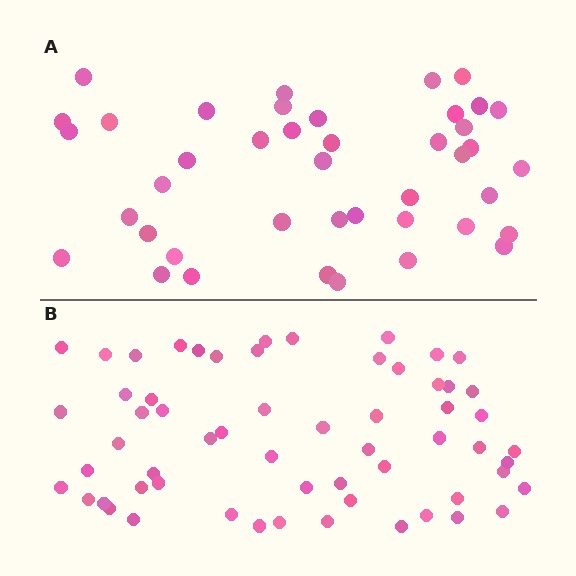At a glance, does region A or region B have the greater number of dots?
Region B (the bottom region) has more dots.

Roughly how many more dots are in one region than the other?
Region B has approximately 20 more dots than region A.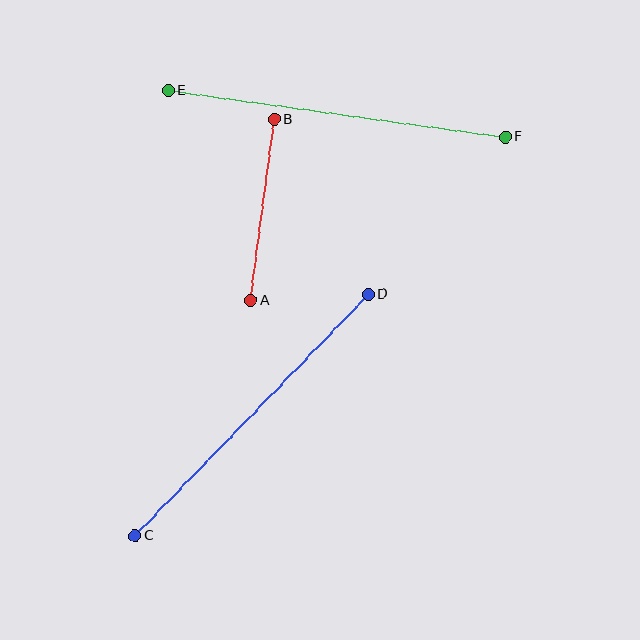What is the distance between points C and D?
The distance is approximately 336 pixels.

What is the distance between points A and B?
The distance is approximately 183 pixels.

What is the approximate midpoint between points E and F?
The midpoint is at approximately (337, 114) pixels.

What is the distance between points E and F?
The distance is approximately 340 pixels.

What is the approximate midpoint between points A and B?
The midpoint is at approximately (263, 210) pixels.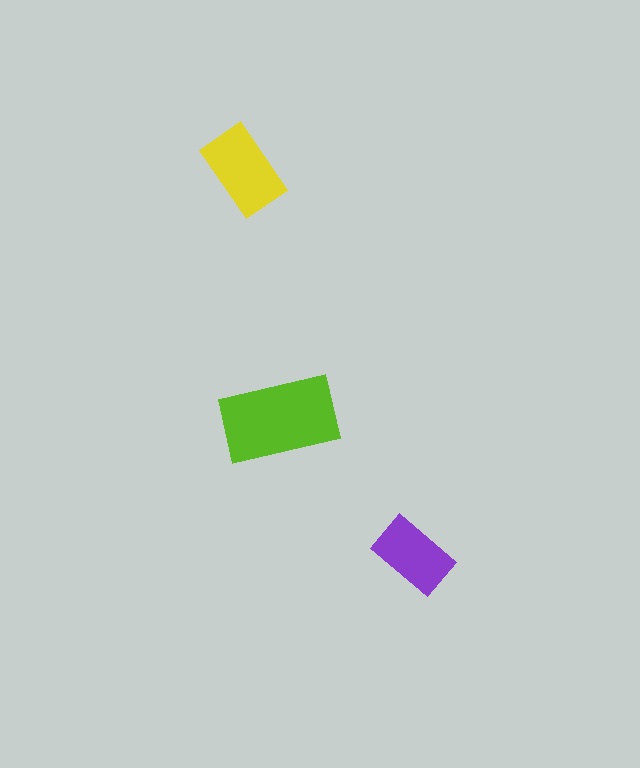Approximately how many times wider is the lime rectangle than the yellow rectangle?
About 1.5 times wider.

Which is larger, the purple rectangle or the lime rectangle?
The lime one.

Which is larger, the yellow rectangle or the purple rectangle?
The yellow one.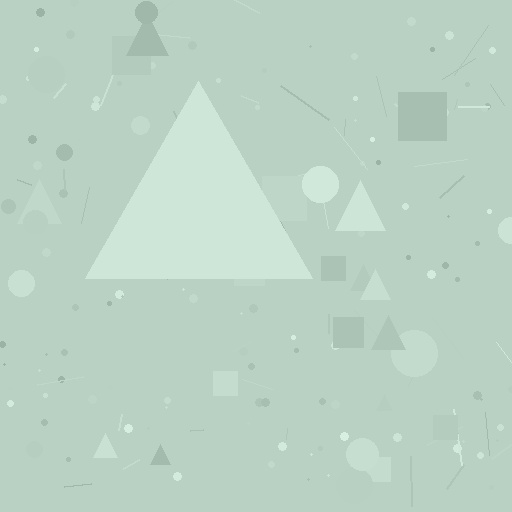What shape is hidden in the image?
A triangle is hidden in the image.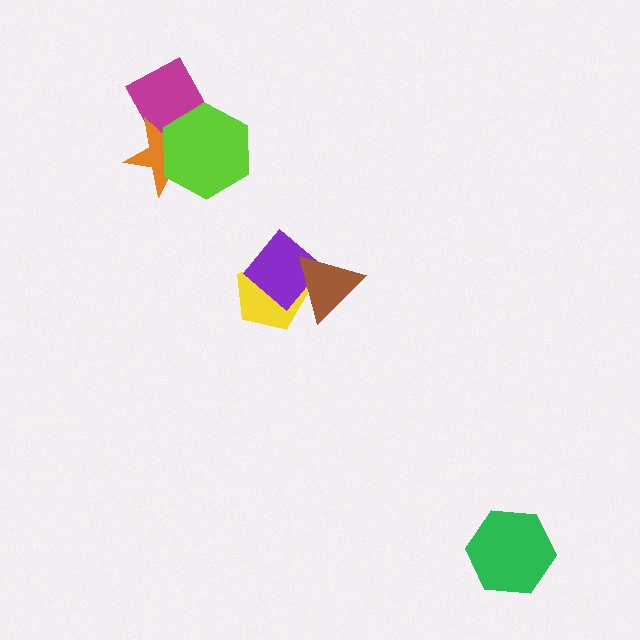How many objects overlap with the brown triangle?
2 objects overlap with the brown triangle.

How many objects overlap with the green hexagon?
0 objects overlap with the green hexagon.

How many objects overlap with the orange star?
2 objects overlap with the orange star.